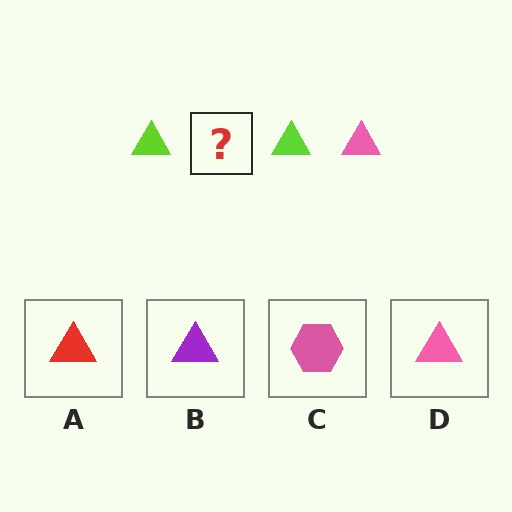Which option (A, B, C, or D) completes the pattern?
D.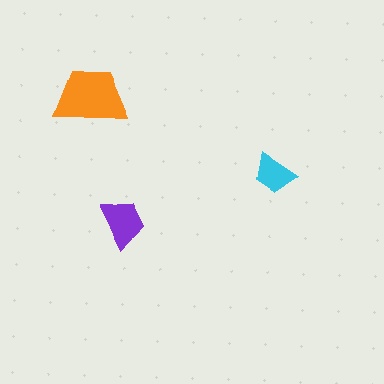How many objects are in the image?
There are 3 objects in the image.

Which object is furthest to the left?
The orange trapezoid is leftmost.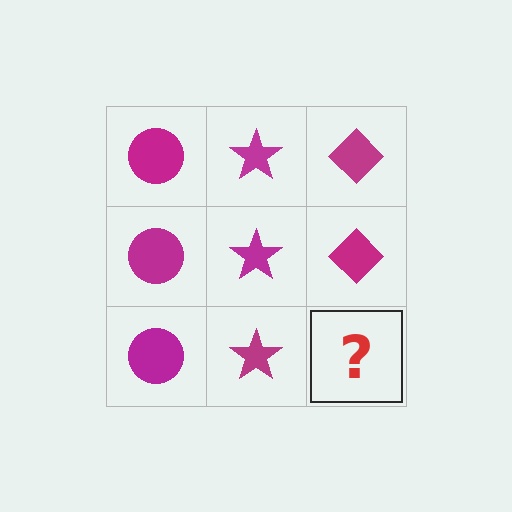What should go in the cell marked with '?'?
The missing cell should contain a magenta diamond.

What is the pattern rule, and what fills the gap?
The rule is that each column has a consistent shape. The gap should be filled with a magenta diamond.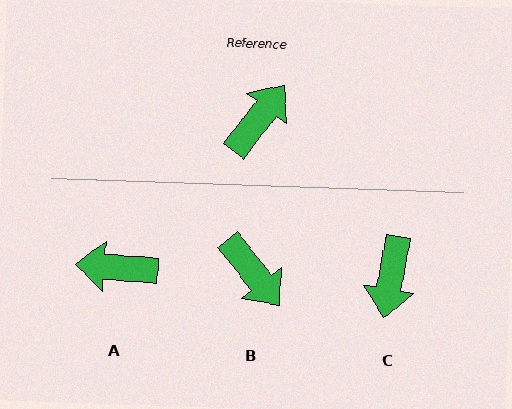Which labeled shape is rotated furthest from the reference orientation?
C, about 153 degrees away.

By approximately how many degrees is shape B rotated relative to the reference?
Approximately 105 degrees clockwise.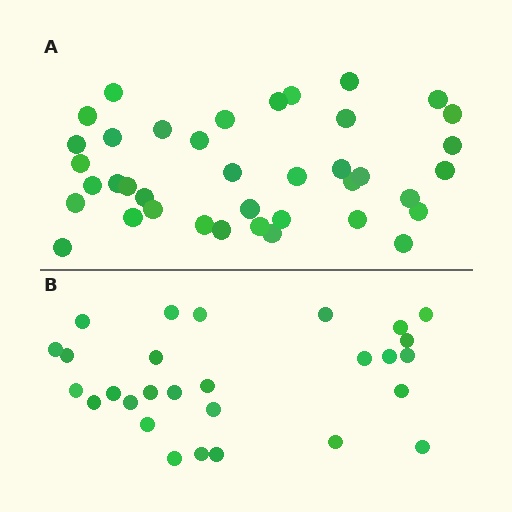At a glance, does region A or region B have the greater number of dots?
Region A (the top region) has more dots.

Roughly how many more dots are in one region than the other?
Region A has roughly 12 or so more dots than region B.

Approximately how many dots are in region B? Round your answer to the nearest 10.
About 30 dots. (The exact count is 28, which rounds to 30.)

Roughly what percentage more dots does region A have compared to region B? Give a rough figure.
About 40% more.